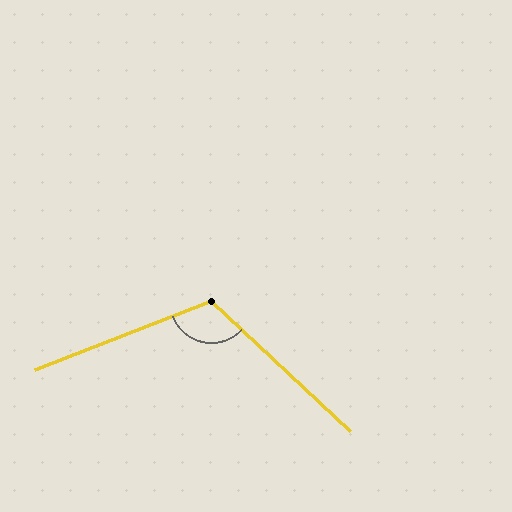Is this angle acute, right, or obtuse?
It is obtuse.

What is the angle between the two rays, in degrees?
Approximately 116 degrees.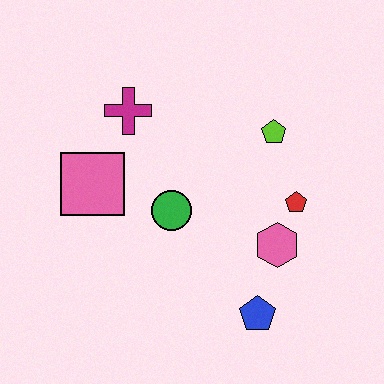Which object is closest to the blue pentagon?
The pink hexagon is closest to the blue pentagon.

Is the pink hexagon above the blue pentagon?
Yes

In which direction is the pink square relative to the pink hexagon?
The pink square is to the left of the pink hexagon.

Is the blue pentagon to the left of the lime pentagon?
Yes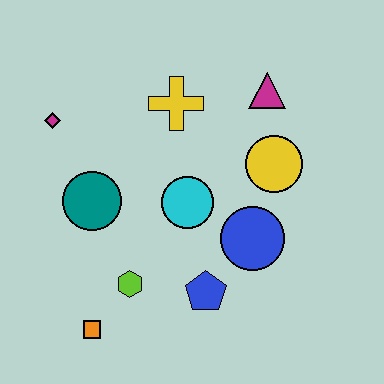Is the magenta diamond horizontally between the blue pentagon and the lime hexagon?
No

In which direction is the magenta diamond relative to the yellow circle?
The magenta diamond is to the left of the yellow circle.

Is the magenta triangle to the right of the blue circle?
Yes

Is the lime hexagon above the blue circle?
No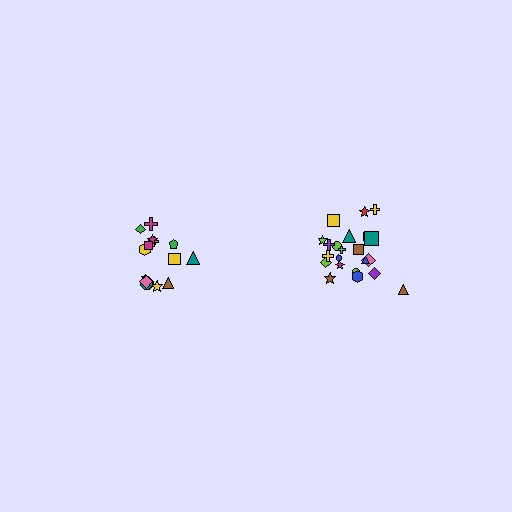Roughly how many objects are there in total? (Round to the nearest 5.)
Roughly 35 objects in total.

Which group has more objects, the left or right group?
The right group.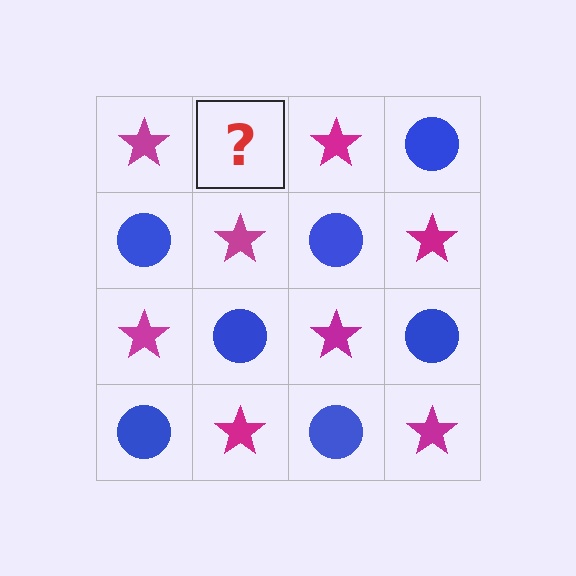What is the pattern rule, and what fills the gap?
The rule is that it alternates magenta star and blue circle in a checkerboard pattern. The gap should be filled with a blue circle.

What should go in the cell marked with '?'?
The missing cell should contain a blue circle.